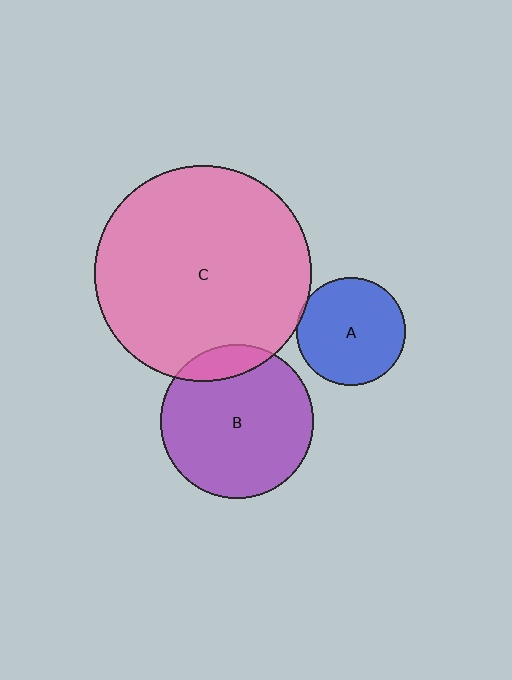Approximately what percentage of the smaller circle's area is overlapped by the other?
Approximately 15%.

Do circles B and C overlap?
Yes.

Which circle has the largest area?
Circle C (pink).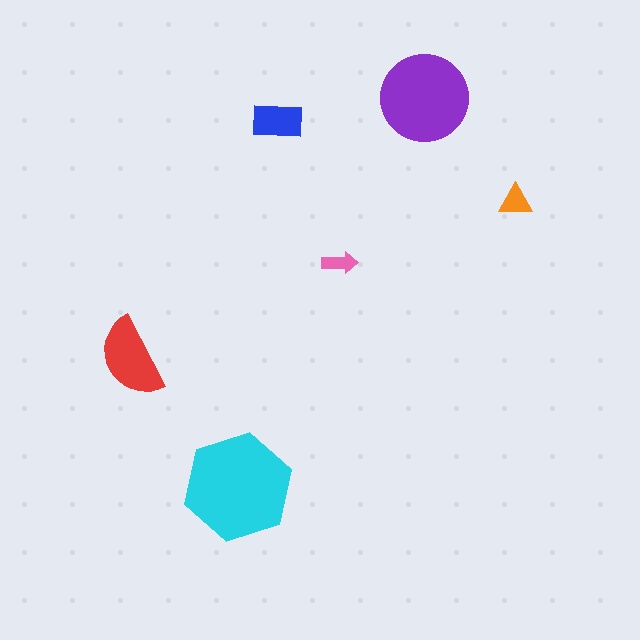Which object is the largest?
The cyan hexagon.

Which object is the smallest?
The pink arrow.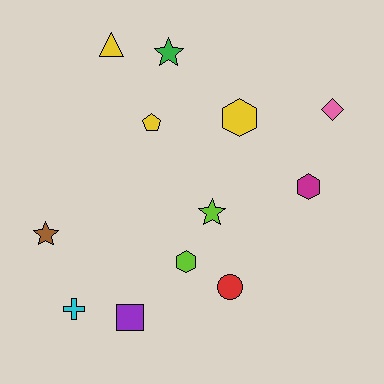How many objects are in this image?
There are 12 objects.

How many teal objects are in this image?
There are no teal objects.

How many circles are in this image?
There is 1 circle.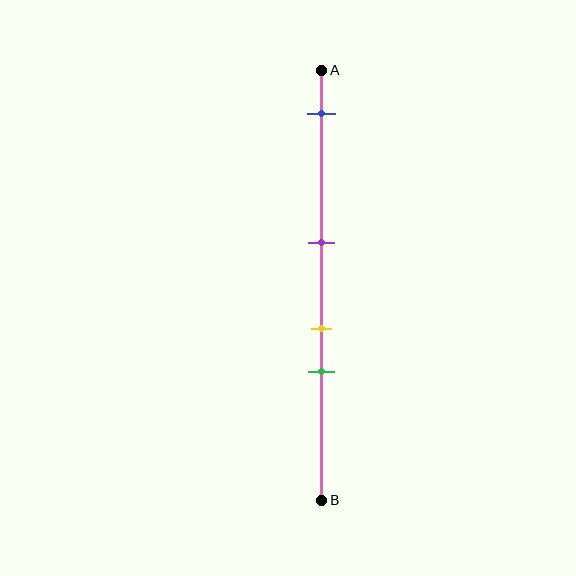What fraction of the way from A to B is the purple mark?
The purple mark is approximately 40% (0.4) of the way from A to B.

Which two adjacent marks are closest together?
The yellow and green marks are the closest adjacent pair.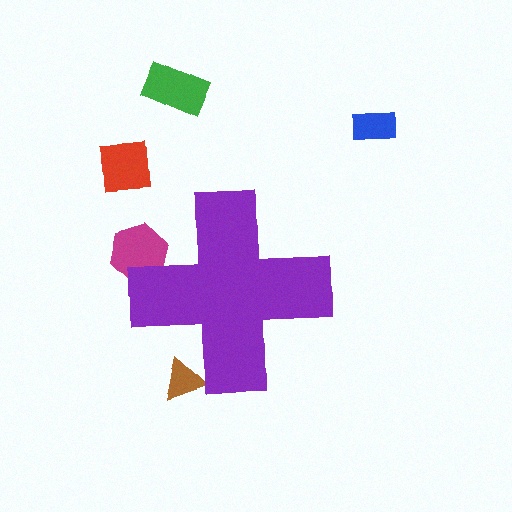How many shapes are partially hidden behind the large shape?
2 shapes are partially hidden.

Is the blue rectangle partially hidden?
No, the blue rectangle is fully visible.